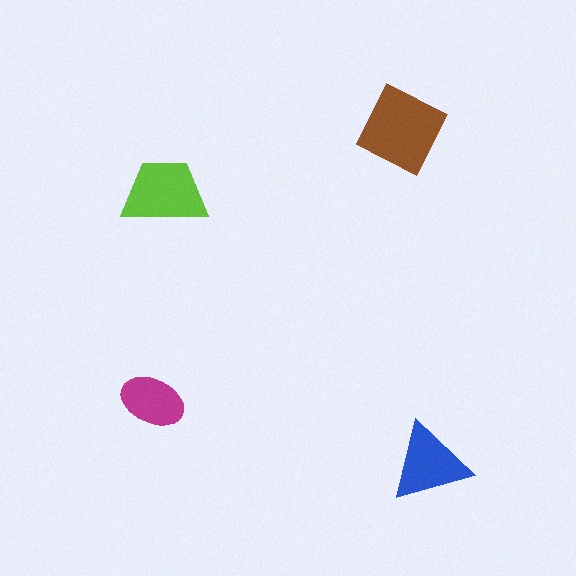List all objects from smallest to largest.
The magenta ellipse, the blue triangle, the lime trapezoid, the brown diamond.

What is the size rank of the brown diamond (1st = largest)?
1st.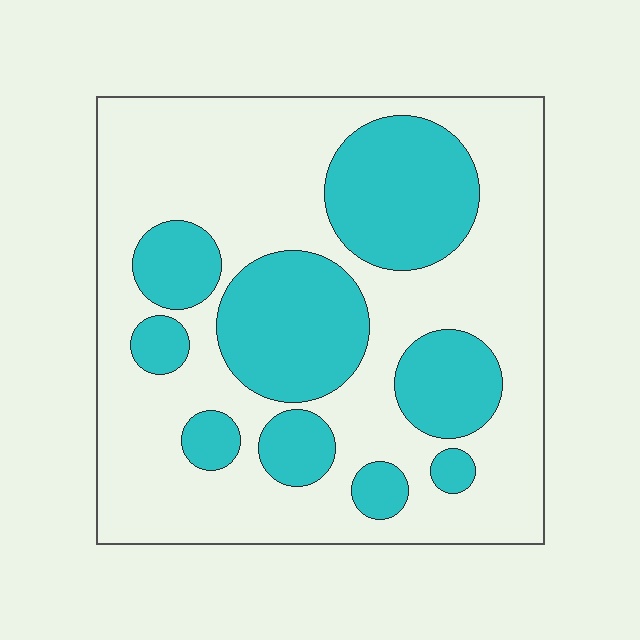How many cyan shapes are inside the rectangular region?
9.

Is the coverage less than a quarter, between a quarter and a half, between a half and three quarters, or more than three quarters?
Between a quarter and a half.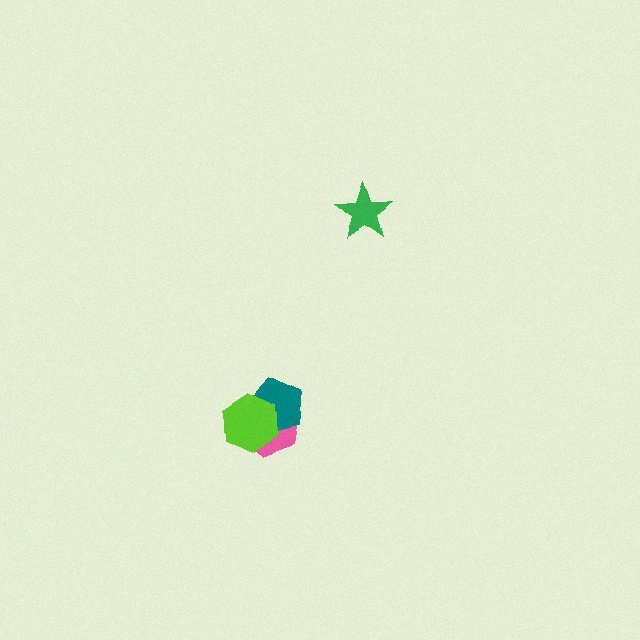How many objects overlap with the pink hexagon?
2 objects overlap with the pink hexagon.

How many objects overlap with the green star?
0 objects overlap with the green star.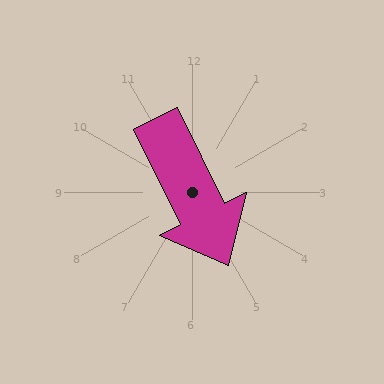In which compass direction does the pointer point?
Southeast.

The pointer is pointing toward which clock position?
Roughly 5 o'clock.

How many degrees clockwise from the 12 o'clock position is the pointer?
Approximately 153 degrees.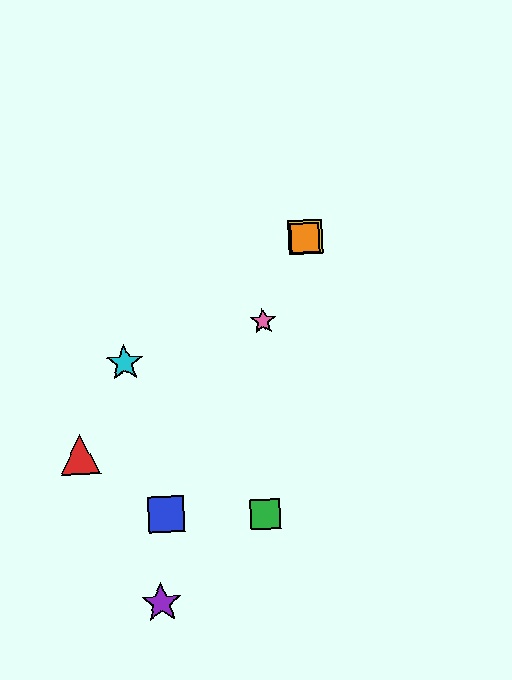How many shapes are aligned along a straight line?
4 shapes (the blue square, the yellow square, the orange square, the pink star) are aligned along a straight line.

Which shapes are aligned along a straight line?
The blue square, the yellow square, the orange square, the pink star are aligned along a straight line.